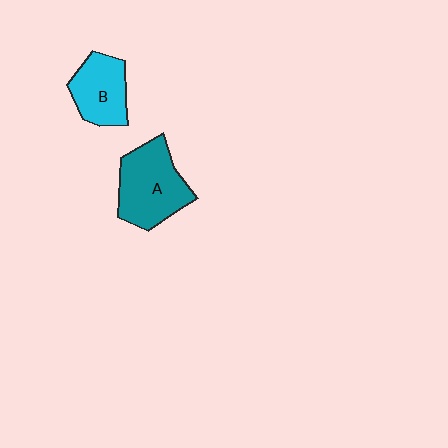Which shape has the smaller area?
Shape B (cyan).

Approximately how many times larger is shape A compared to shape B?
Approximately 1.4 times.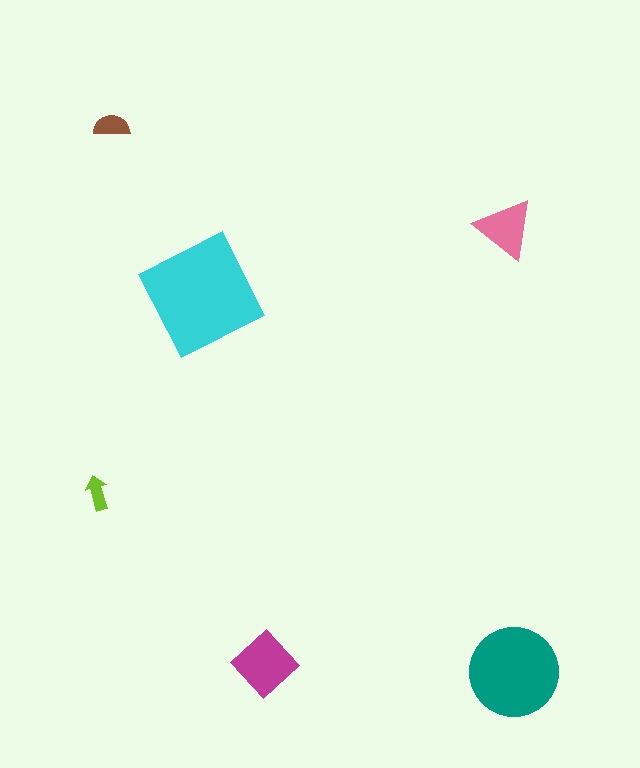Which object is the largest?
The cyan square.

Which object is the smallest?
The lime arrow.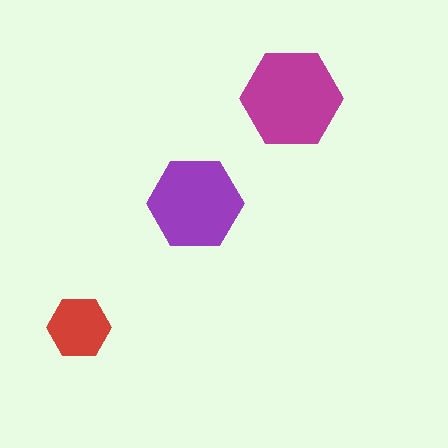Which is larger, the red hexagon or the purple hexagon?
The purple one.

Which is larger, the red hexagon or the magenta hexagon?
The magenta one.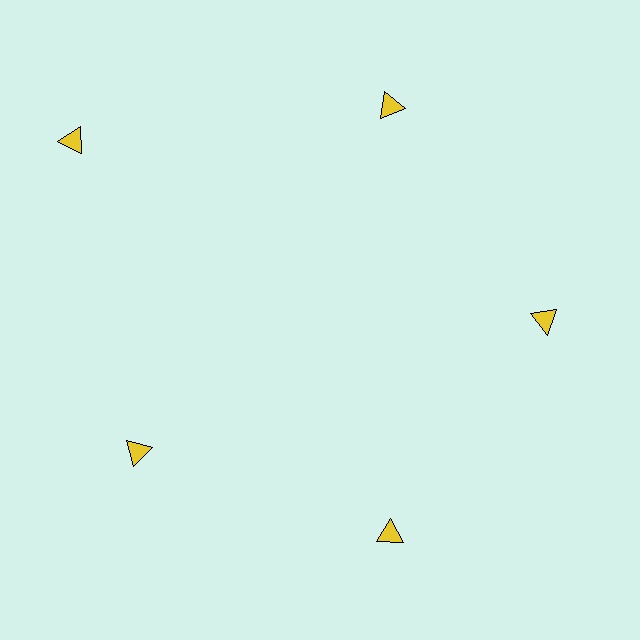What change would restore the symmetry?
The symmetry would be restored by moving it inward, back onto the ring so that all 5 triangles sit at equal angles and equal distance from the center.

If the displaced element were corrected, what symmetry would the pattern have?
It would have 5-fold rotational symmetry — the pattern would map onto itself every 72 degrees.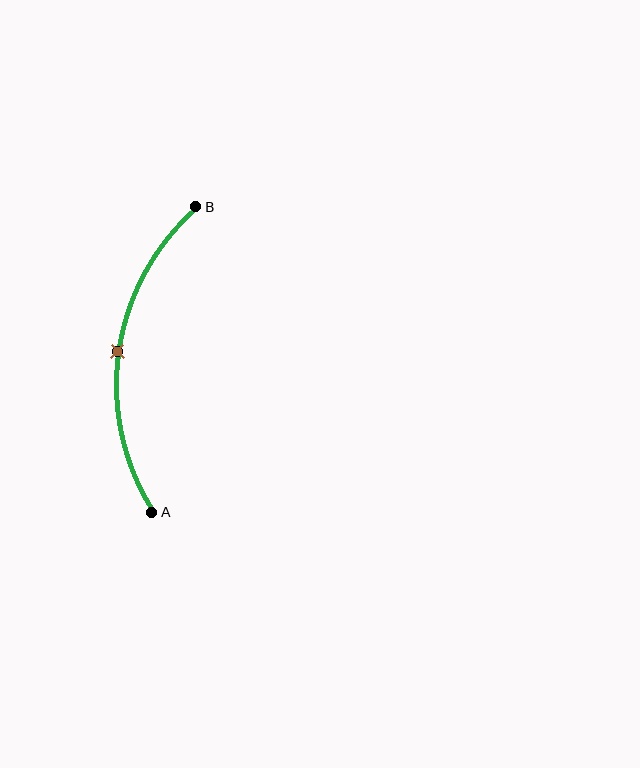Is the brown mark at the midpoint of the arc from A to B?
Yes. The brown mark lies on the arc at equal arc-length from both A and B — it is the arc midpoint.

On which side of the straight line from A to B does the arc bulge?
The arc bulges to the left of the straight line connecting A and B.